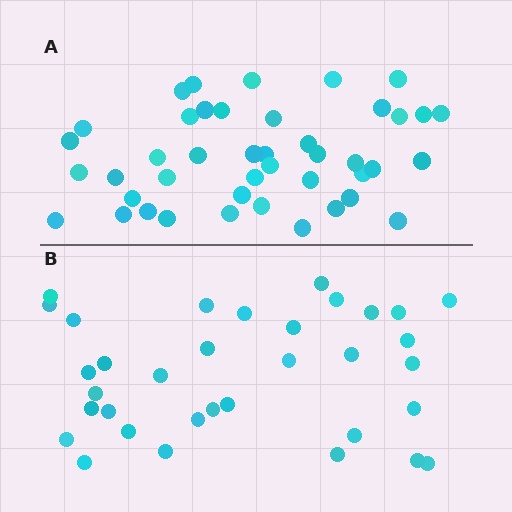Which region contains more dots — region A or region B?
Region A (the top region) has more dots.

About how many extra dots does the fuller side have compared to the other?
Region A has roughly 8 or so more dots than region B.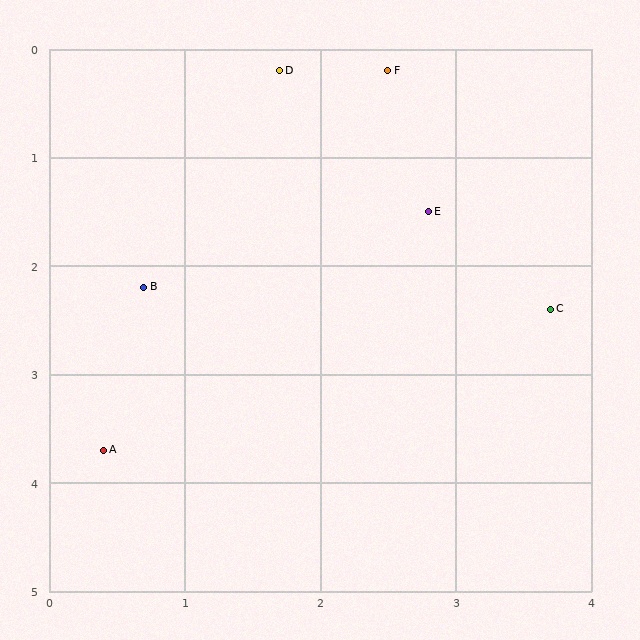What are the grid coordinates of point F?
Point F is at approximately (2.5, 0.2).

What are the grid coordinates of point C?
Point C is at approximately (3.7, 2.4).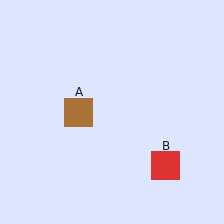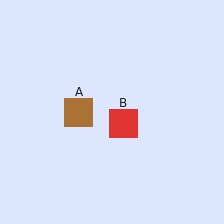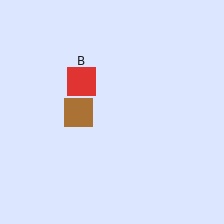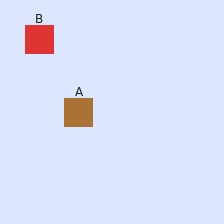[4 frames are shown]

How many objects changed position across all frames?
1 object changed position: red square (object B).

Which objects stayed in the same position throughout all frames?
Brown square (object A) remained stationary.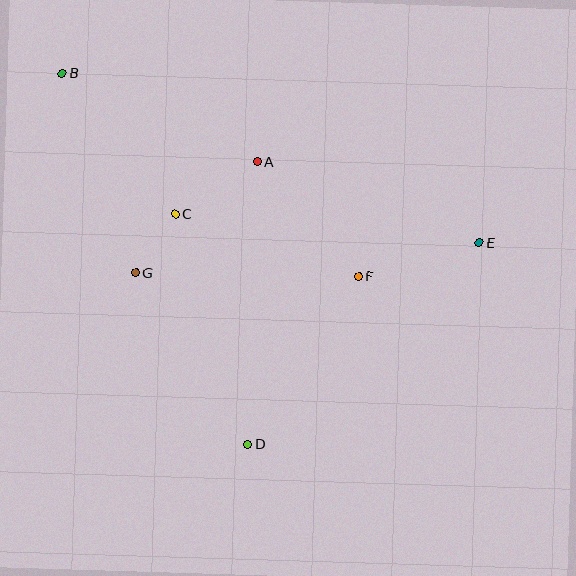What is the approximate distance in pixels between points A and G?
The distance between A and G is approximately 164 pixels.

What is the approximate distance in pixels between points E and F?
The distance between E and F is approximately 125 pixels.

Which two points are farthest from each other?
Points B and E are farthest from each other.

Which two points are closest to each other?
Points C and G are closest to each other.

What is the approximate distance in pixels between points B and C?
The distance between B and C is approximately 181 pixels.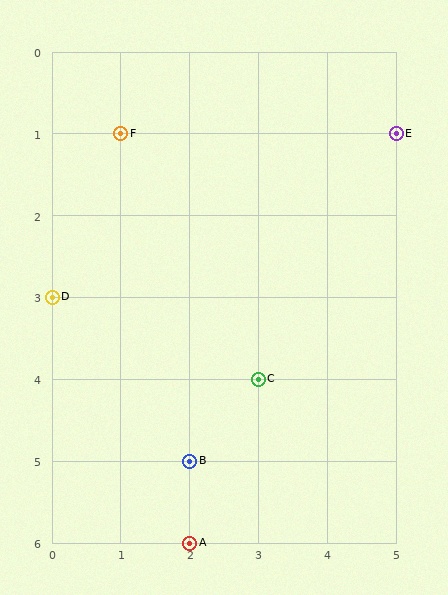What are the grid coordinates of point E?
Point E is at grid coordinates (5, 1).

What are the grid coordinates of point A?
Point A is at grid coordinates (2, 6).